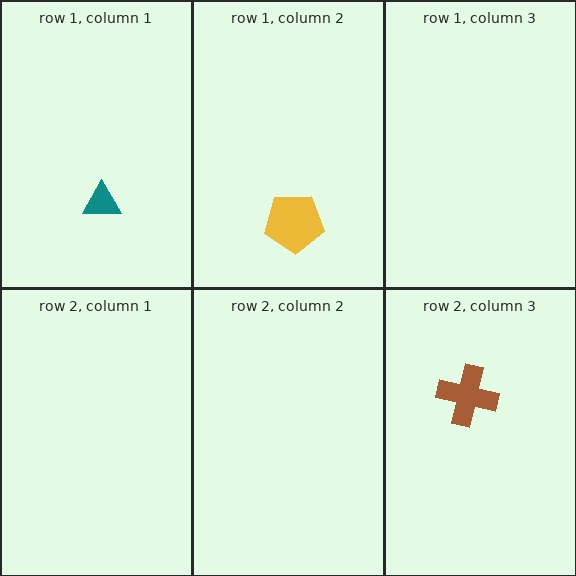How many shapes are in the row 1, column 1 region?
1.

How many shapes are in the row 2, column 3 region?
1.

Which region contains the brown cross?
The row 2, column 3 region.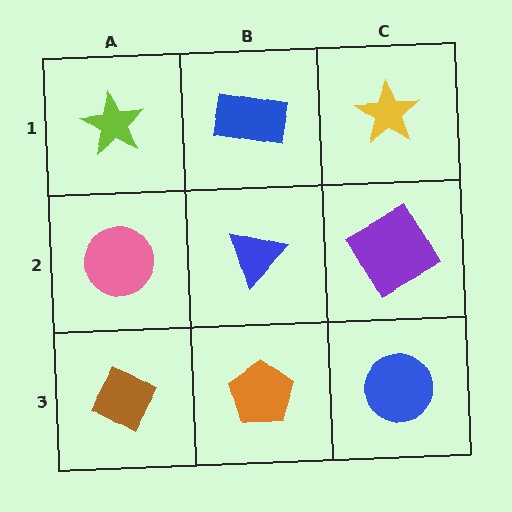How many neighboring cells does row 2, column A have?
3.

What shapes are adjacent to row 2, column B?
A blue rectangle (row 1, column B), an orange pentagon (row 3, column B), a pink circle (row 2, column A), a purple diamond (row 2, column C).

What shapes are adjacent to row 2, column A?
A lime star (row 1, column A), a brown diamond (row 3, column A), a blue triangle (row 2, column B).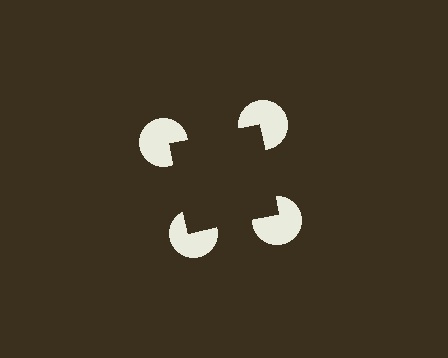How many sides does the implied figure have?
4 sides.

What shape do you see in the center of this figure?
An illusory square — its edges are inferred from the aligned wedge cuts in the pac-man discs, not physically drawn.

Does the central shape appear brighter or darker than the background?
It typically appears slightly darker than the background, even though no actual brightness change is drawn.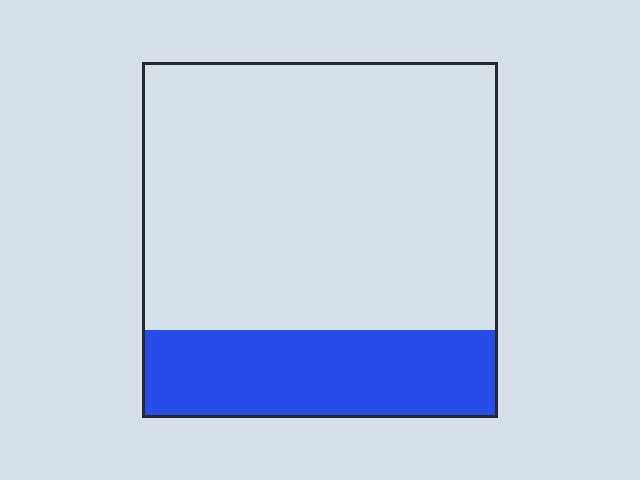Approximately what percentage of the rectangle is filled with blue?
Approximately 25%.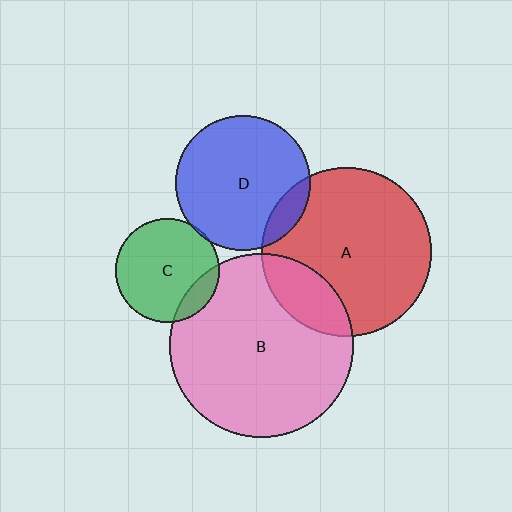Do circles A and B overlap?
Yes.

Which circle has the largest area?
Circle B (pink).